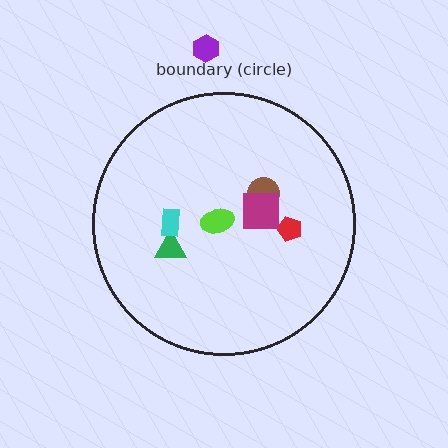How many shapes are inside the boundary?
6 inside, 1 outside.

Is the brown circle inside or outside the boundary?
Inside.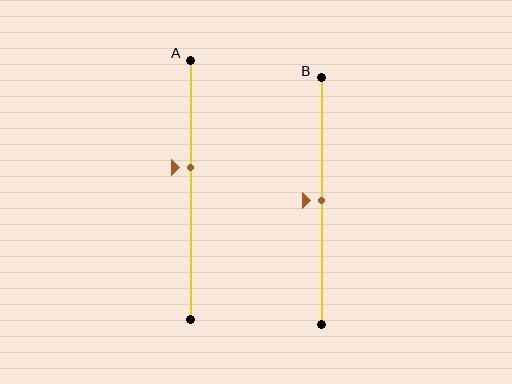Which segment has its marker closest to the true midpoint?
Segment B has its marker closest to the true midpoint.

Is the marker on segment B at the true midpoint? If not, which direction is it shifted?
Yes, the marker on segment B is at the true midpoint.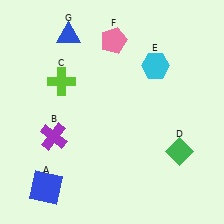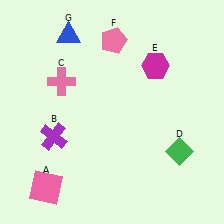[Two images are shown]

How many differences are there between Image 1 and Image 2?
There are 3 differences between the two images.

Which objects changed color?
A changed from blue to pink. C changed from lime to pink. E changed from cyan to magenta.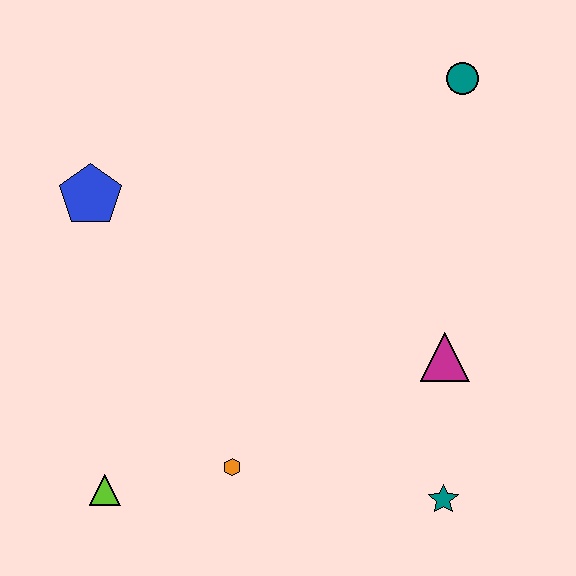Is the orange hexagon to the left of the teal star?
Yes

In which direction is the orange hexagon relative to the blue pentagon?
The orange hexagon is below the blue pentagon.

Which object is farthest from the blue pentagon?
The teal star is farthest from the blue pentagon.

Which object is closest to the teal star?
The magenta triangle is closest to the teal star.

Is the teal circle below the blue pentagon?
No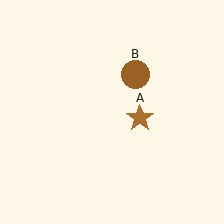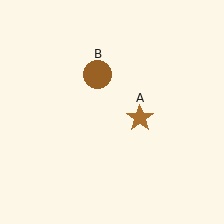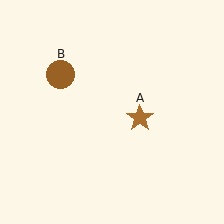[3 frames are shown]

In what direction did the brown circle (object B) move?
The brown circle (object B) moved left.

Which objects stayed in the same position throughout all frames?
Brown star (object A) remained stationary.